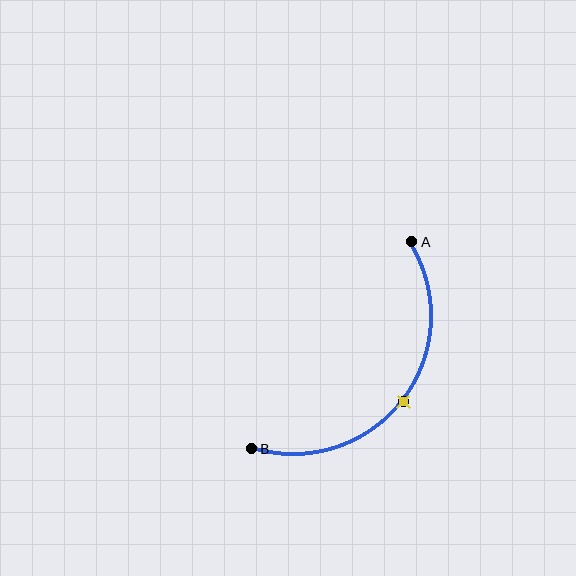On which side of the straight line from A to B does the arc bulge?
The arc bulges below and to the right of the straight line connecting A and B.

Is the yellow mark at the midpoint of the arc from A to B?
Yes. The yellow mark lies on the arc at equal arc-length from both A and B — it is the arc midpoint.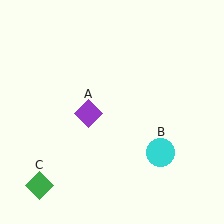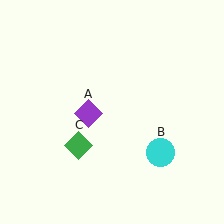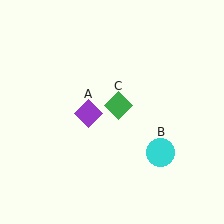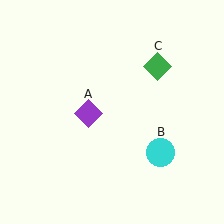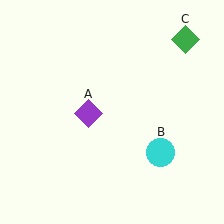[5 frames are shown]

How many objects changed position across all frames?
1 object changed position: green diamond (object C).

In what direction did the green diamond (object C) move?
The green diamond (object C) moved up and to the right.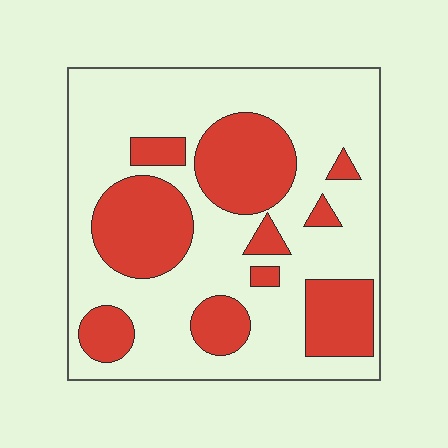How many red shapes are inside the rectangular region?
10.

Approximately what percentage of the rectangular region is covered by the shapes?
Approximately 35%.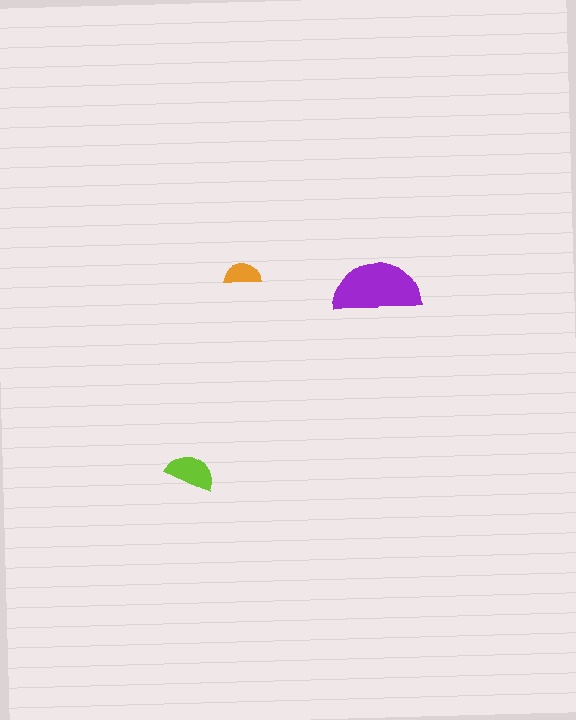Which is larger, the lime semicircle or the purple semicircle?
The purple one.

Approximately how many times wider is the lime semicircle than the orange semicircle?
About 1.5 times wider.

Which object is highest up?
The orange semicircle is topmost.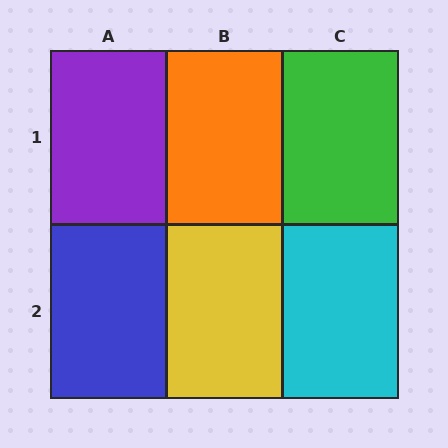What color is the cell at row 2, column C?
Cyan.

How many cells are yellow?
1 cell is yellow.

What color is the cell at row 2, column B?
Yellow.